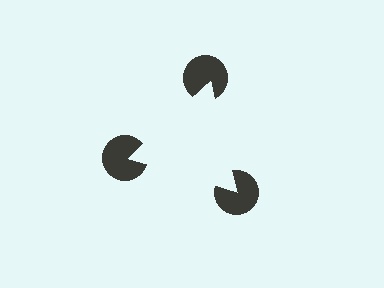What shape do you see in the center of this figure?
An illusory triangle — its edges are inferred from the aligned wedge cuts in the pac-man discs, not physically drawn.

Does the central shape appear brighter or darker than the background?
It typically appears slightly brighter than the background, even though no actual brightness change is drawn.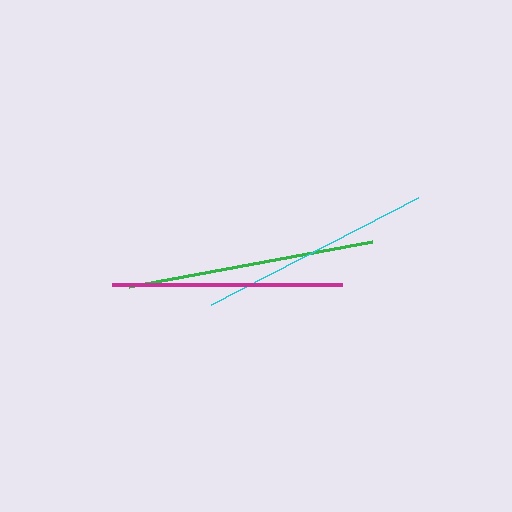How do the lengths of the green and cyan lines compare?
The green and cyan lines are approximately the same length.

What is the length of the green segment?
The green segment is approximately 247 pixels long.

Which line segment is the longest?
The green line is the longest at approximately 247 pixels.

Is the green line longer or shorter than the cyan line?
The green line is longer than the cyan line.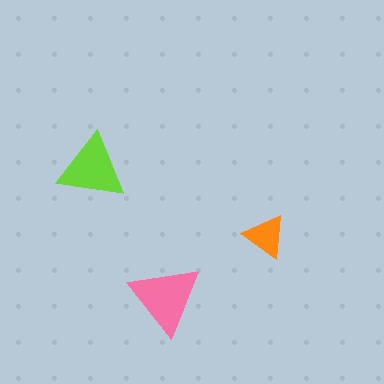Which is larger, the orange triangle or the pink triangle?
The pink one.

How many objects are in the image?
There are 3 objects in the image.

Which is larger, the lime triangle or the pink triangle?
The pink one.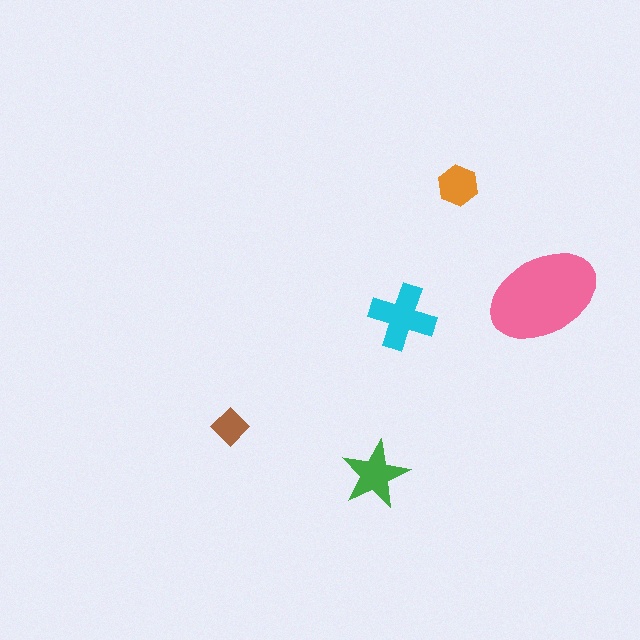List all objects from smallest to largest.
The brown diamond, the orange hexagon, the green star, the cyan cross, the pink ellipse.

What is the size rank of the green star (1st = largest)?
3rd.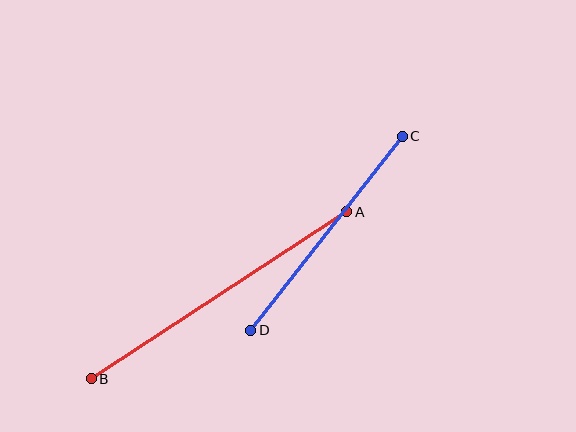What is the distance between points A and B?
The distance is approximately 305 pixels.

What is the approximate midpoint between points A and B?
The midpoint is at approximately (219, 295) pixels.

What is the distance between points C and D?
The distance is approximately 246 pixels.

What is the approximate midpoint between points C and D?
The midpoint is at approximately (326, 233) pixels.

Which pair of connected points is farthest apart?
Points A and B are farthest apart.